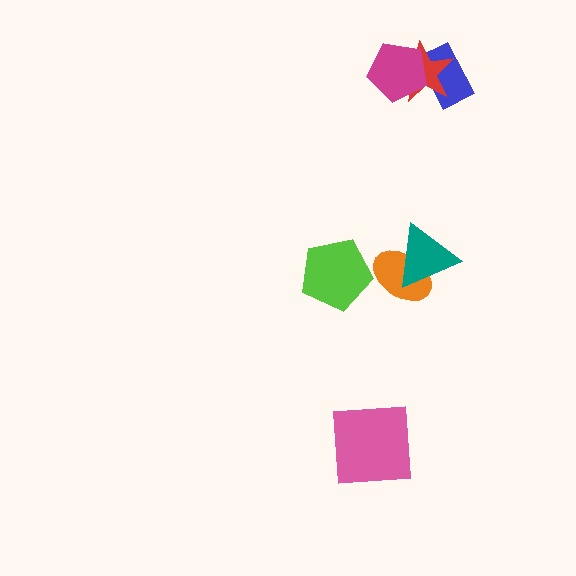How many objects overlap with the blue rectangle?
2 objects overlap with the blue rectangle.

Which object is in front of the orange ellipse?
The teal triangle is in front of the orange ellipse.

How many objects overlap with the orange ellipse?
1 object overlaps with the orange ellipse.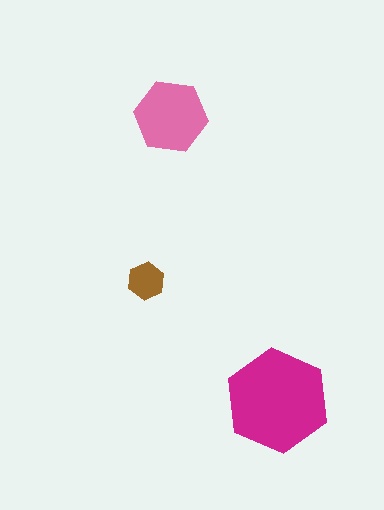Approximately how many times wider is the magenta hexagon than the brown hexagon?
About 3 times wider.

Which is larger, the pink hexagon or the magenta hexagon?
The magenta one.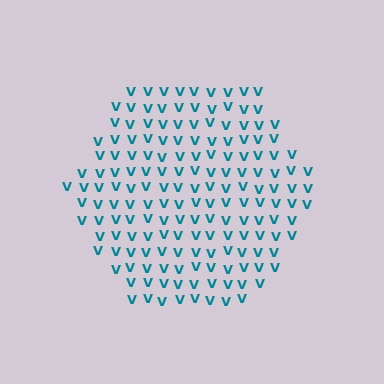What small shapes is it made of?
It is made of small letter V's.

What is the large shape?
The large shape is a hexagon.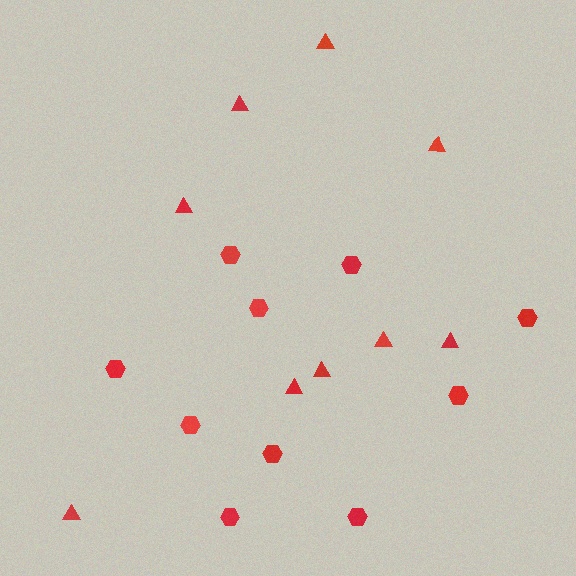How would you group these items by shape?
There are 2 groups: one group of hexagons (10) and one group of triangles (9).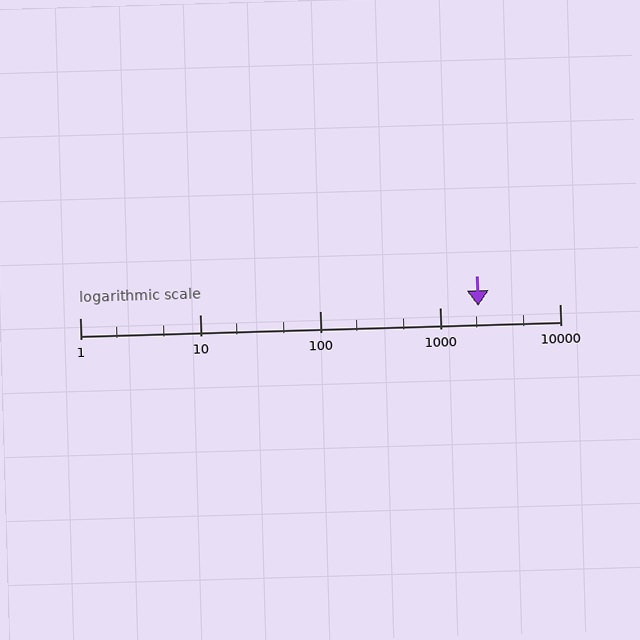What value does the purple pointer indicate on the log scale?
The pointer indicates approximately 2100.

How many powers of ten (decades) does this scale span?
The scale spans 4 decades, from 1 to 10000.